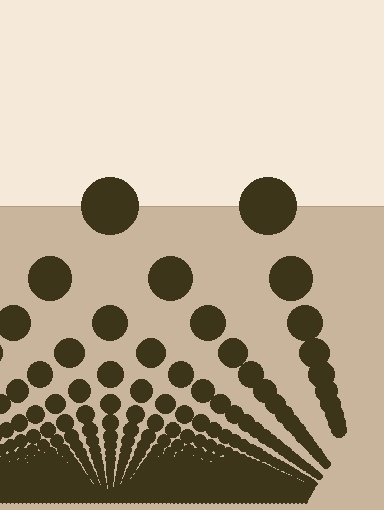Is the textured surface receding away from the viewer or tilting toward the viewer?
The surface appears to tilt toward the viewer. Texture elements get larger and sparser toward the top.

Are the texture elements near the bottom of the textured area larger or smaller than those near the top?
Smaller. The gradient is inverted — elements near the bottom are smaller and denser.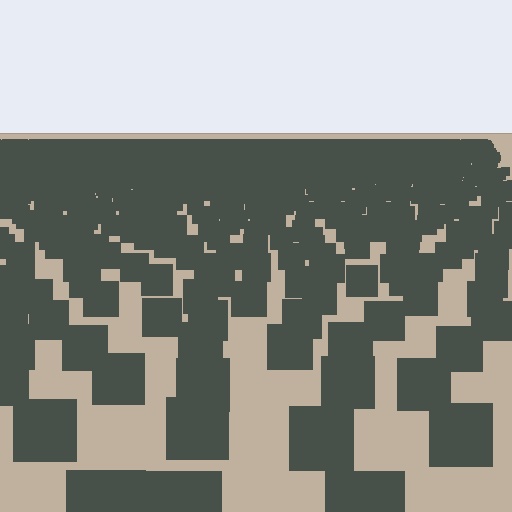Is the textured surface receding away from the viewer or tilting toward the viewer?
The surface is receding away from the viewer. Texture elements get smaller and denser toward the top.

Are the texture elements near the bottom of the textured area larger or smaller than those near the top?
Larger. Near the bottom, elements are closer to the viewer and appear at a bigger on-screen size.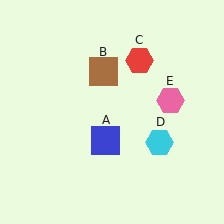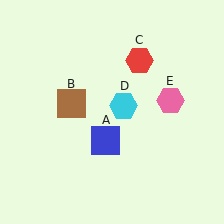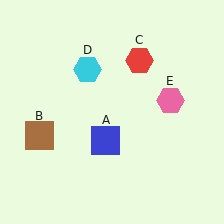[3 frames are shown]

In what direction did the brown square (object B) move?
The brown square (object B) moved down and to the left.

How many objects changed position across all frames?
2 objects changed position: brown square (object B), cyan hexagon (object D).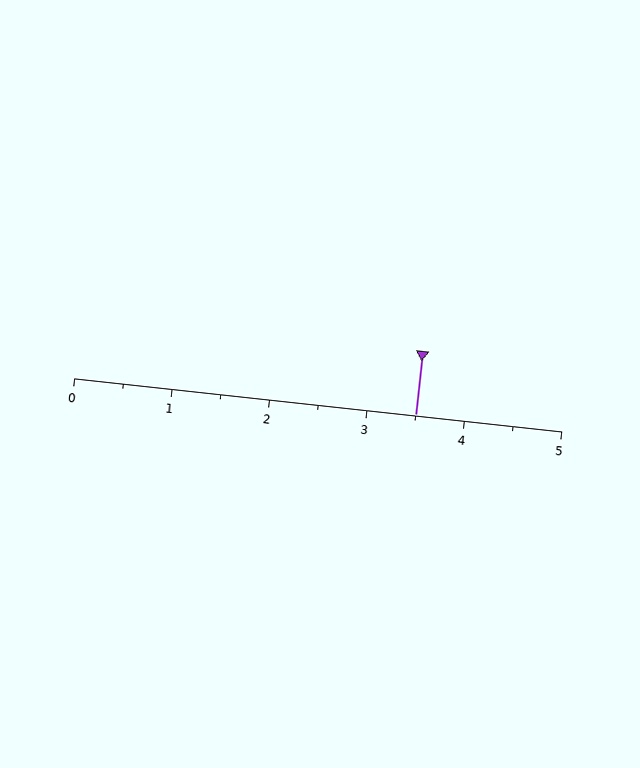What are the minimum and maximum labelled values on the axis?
The axis runs from 0 to 5.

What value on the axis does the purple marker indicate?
The marker indicates approximately 3.5.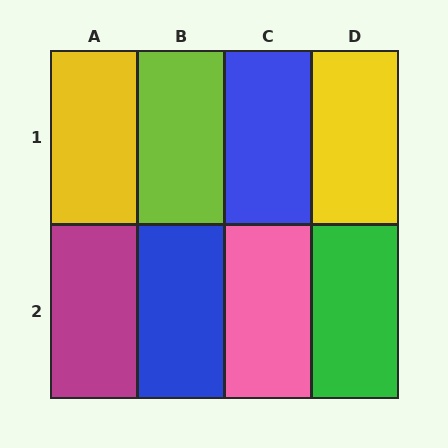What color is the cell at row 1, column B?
Lime.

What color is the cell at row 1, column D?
Yellow.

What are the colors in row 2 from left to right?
Magenta, blue, pink, green.